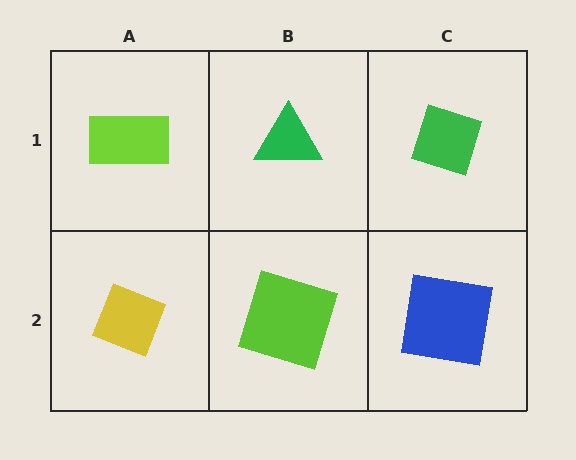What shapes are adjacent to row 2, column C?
A green diamond (row 1, column C), a lime square (row 2, column B).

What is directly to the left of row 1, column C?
A green triangle.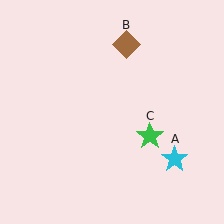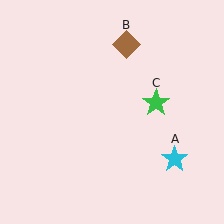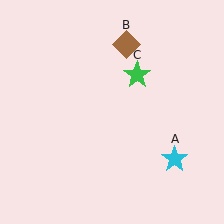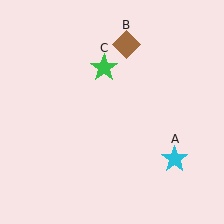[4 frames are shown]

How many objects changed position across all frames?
1 object changed position: green star (object C).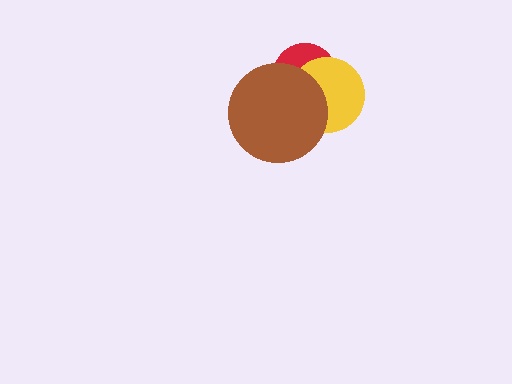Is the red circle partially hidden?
Yes, it is partially covered by another shape.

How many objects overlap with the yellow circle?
2 objects overlap with the yellow circle.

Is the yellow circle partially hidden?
Yes, it is partially covered by another shape.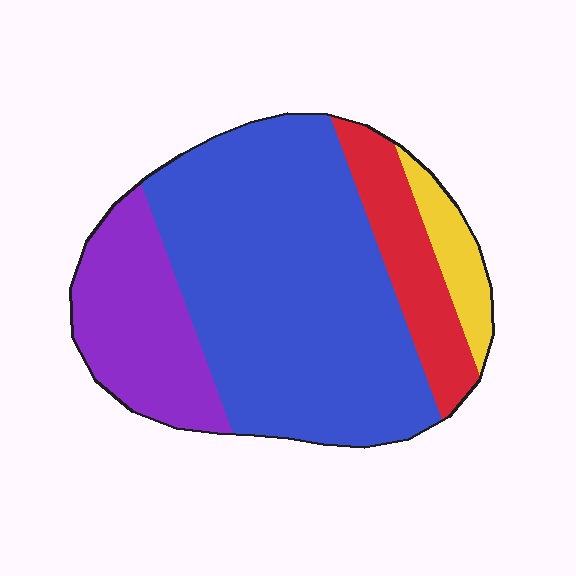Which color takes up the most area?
Blue, at roughly 60%.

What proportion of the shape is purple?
Purple takes up between a sixth and a third of the shape.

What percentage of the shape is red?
Red takes up less than a quarter of the shape.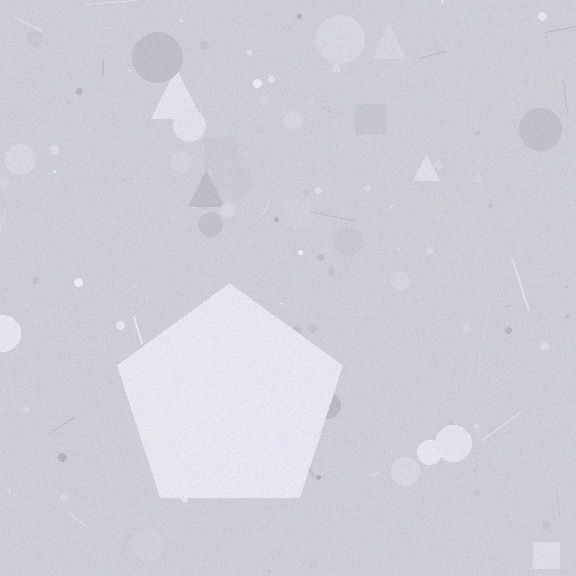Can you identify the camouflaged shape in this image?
The camouflaged shape is a pentagon.